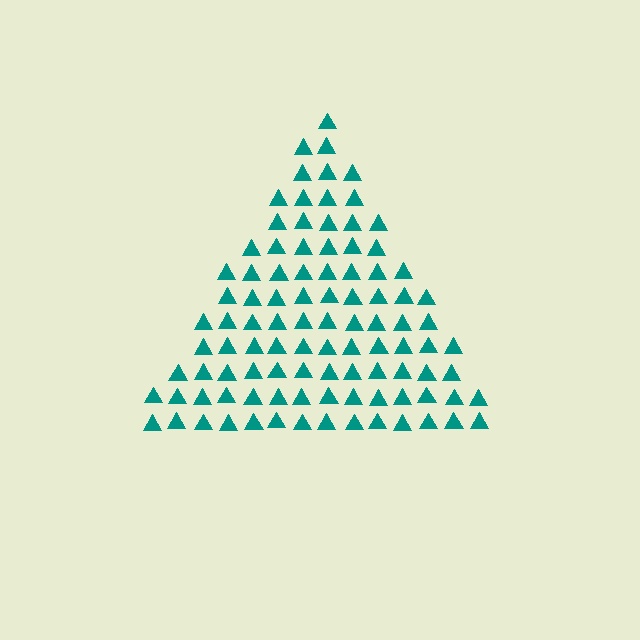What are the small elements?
The small elements are triangles.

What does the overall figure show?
The overall figure shows a triangle.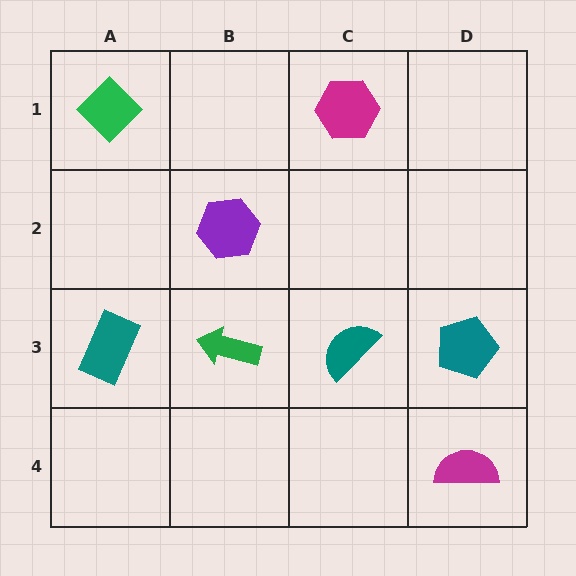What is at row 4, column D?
A magenta semicircle.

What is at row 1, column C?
A magenta hexagon.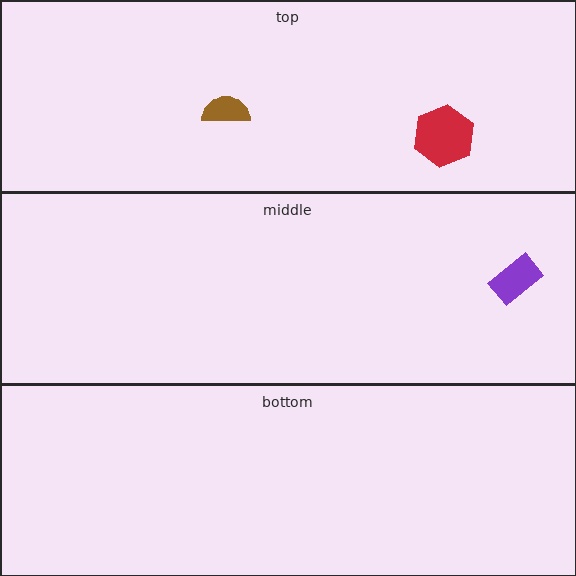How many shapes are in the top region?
2.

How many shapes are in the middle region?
1.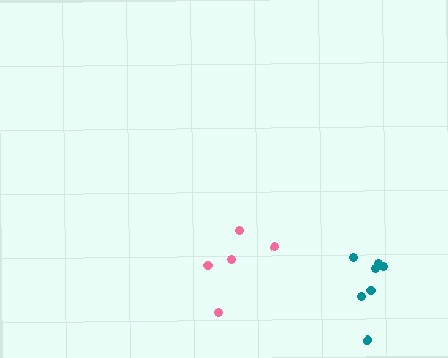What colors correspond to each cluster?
The clusters are colored: pink, teal.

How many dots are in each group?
Group 1: 5 dots, Group 2: 7 dots (12 total).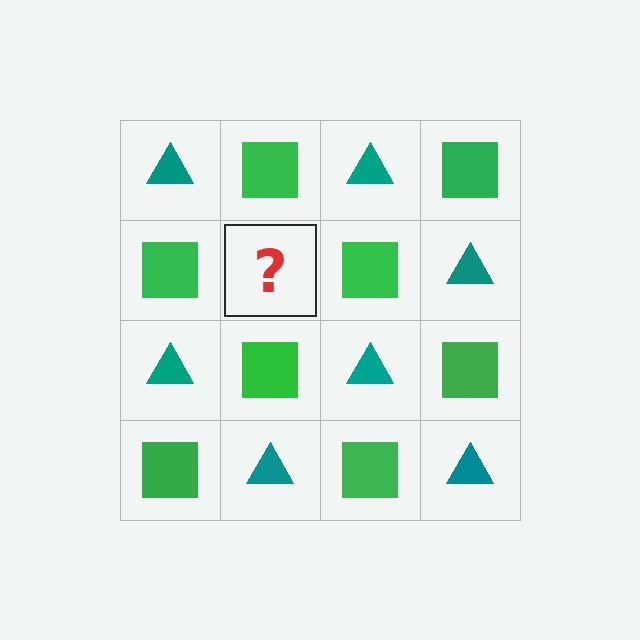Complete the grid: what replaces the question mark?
The question mark should be replaced with a teal triangle.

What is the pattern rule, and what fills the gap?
The rule is that it alternates teal triangle and green square in a checkerboard pattern. The gap should be filled with a teal triangle.